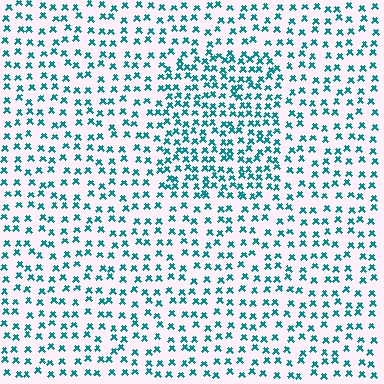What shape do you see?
I see a rectangle.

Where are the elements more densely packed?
The elements are more densely packed inside the rectangle boundary.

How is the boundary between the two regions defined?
The boundary is defined by a change in element density (approximately 1.7x ratio). All elements are the same color, size, and shape.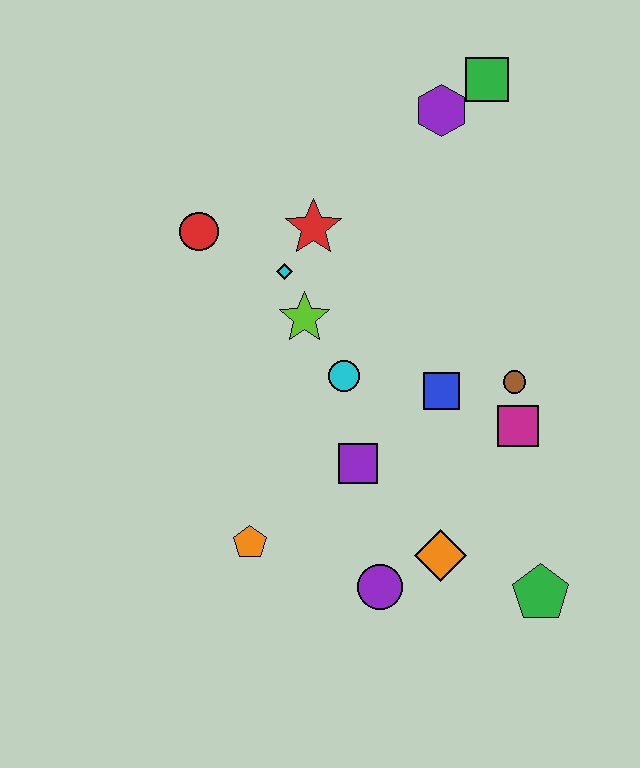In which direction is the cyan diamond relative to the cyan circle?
The cyan diamond is above the cyan circle.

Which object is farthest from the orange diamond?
The green square is farthest from the orange diamond.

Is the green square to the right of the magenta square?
No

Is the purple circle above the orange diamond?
No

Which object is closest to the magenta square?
The brown circle is closest to the magenta square.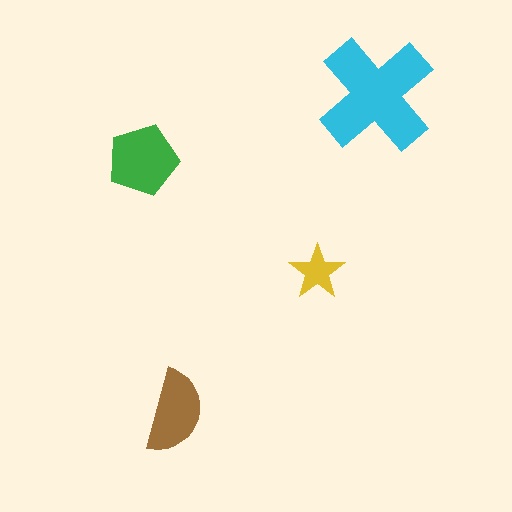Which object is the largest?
The cyan cross.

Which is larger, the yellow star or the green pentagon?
The green pentagon.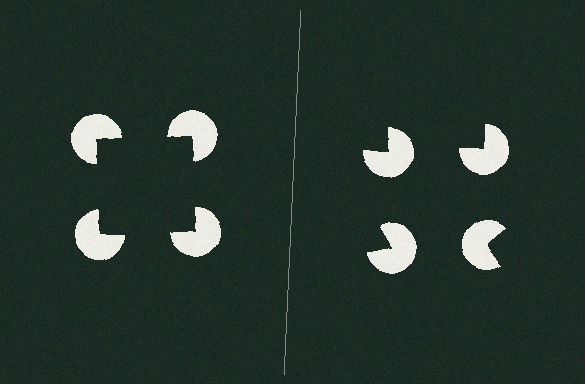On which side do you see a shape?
An illusory square appears on the left side. On the right side the wedge cuts are rotated, so no coherent shape forms.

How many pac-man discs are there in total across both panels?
8 — 4 on each side.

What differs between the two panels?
The pac-man discs are positioned identically on both sides; only the wedge orientations differ. On the left they align to a square; on the right they are misaligned.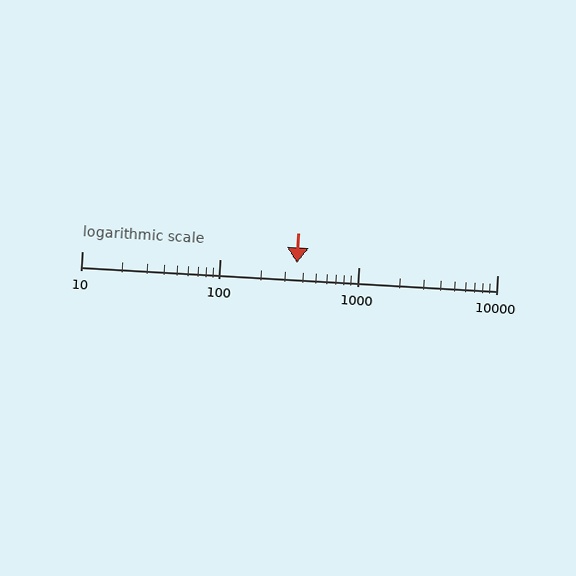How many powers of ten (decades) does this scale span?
The scale spans 3 decades, from 10 to 10000.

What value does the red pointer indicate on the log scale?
The pointer indicates approximately 360.